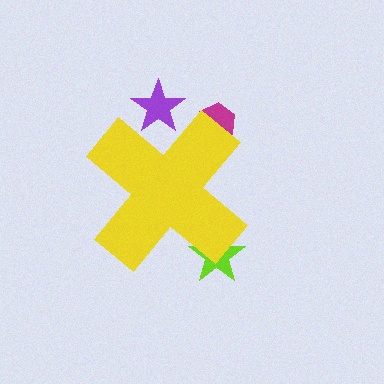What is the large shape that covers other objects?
A yellow cross.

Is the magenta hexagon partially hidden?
Yes, the magenta hexagon is partially hidden behind the yellow cross.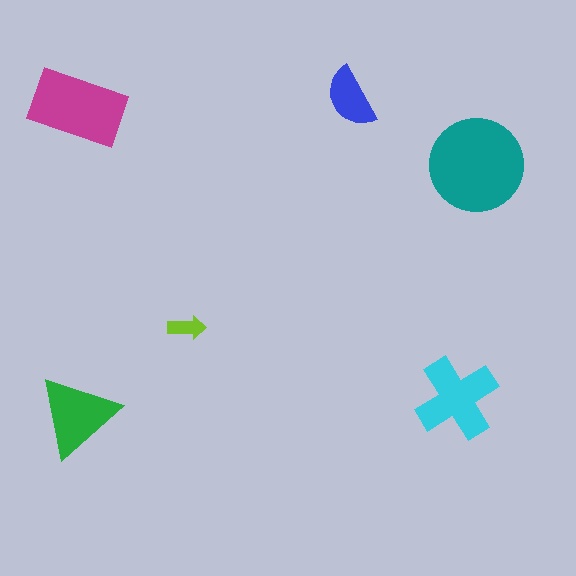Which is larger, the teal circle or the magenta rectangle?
The teal circle.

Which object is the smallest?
The lime arrow.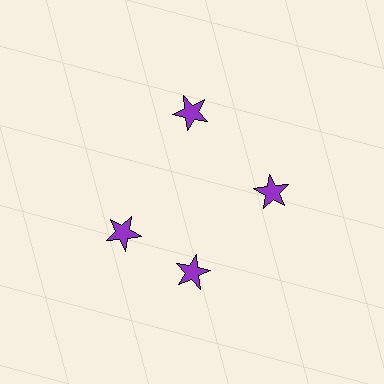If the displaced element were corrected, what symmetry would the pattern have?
It would have 4-fold rotational symmetry — the pattern would map onto itself every 90 degrees.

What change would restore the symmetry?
The symmetry would be restored by rotating it back into even spacing with its neighbors so that all 4 stars sit at equal angles and equal distance from the center.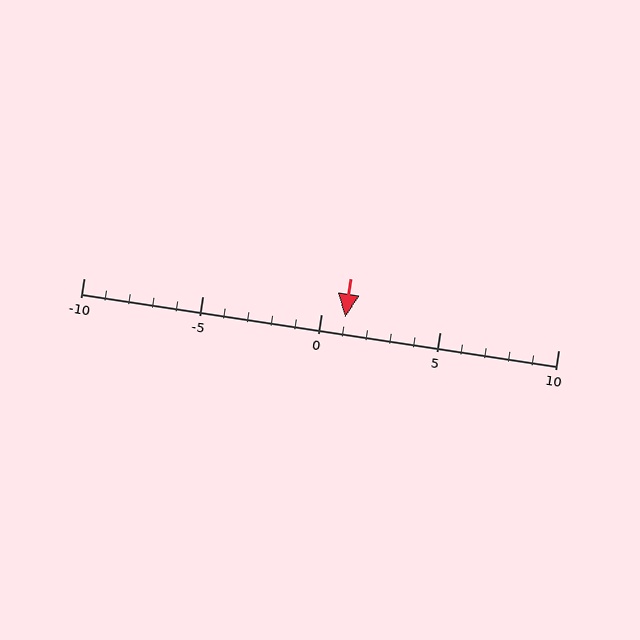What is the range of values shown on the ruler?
The ruler shows values from -10 to 10.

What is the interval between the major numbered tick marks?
The major tick marks are spaced 5 units apart.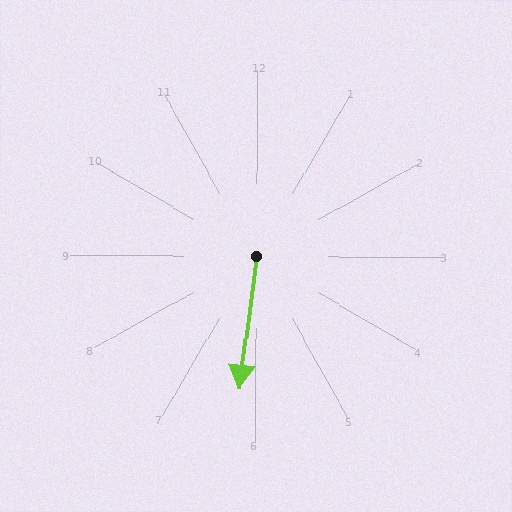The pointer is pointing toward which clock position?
Roughly 6 o'clock.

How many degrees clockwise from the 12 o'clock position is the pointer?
Approximately 187 degrees.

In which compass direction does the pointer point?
South.